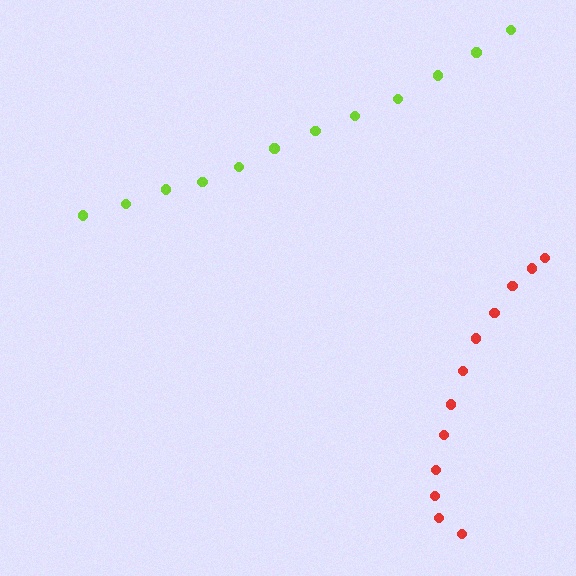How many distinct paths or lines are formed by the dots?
There are 2 distinct paths.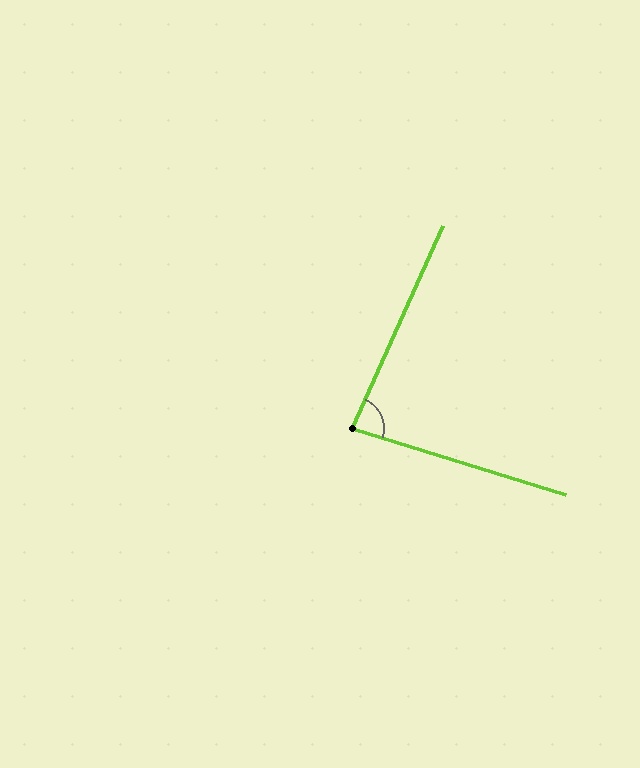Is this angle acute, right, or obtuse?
It is acute.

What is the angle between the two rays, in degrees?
Approximately 83 degrees.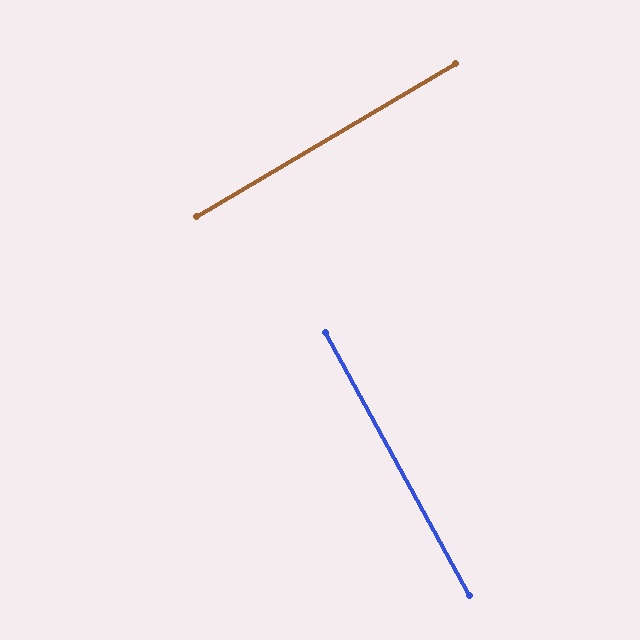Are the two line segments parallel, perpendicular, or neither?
Perpendicular — they meet at approximately 88°.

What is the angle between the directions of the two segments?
Approximately 88 degrees.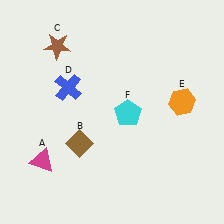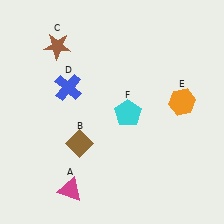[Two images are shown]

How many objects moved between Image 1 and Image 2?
1 object moved between the two images.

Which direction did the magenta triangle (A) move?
The magenta triangle (A) moved down.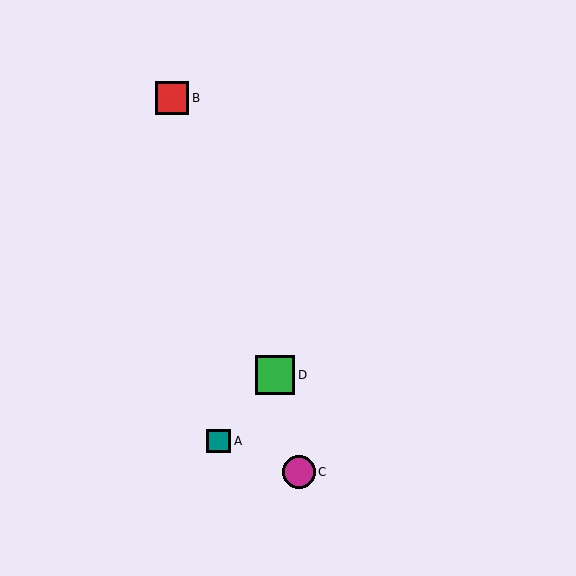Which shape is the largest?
The green square (labeled D) is the largest.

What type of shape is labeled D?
Shape D is a green square.